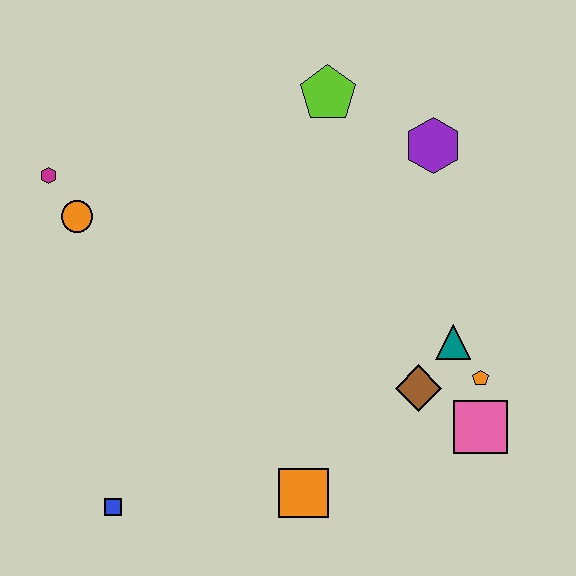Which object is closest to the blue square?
The orange square is closest to the blue square.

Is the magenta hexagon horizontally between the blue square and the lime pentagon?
No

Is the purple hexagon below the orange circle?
No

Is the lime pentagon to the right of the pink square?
No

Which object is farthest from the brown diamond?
The magenta hexagon is farthest from the brown diamond.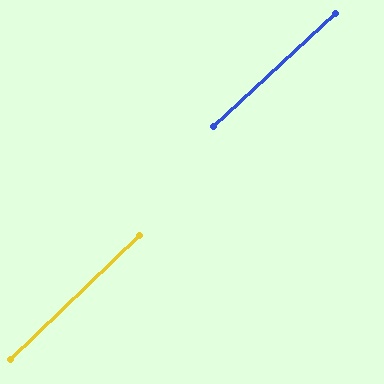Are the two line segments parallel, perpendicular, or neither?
Parallel — their directions differ by only 1.2°.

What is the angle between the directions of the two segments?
Approximately 1 degree.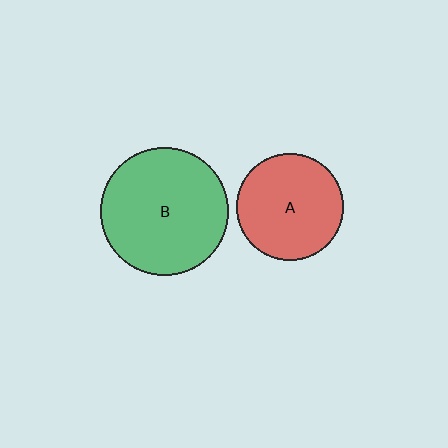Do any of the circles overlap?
No, none of the circles overlap.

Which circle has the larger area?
Circle B (green).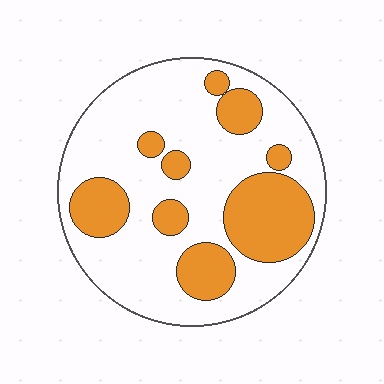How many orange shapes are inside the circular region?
9.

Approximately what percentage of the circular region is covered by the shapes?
Approximately 30%.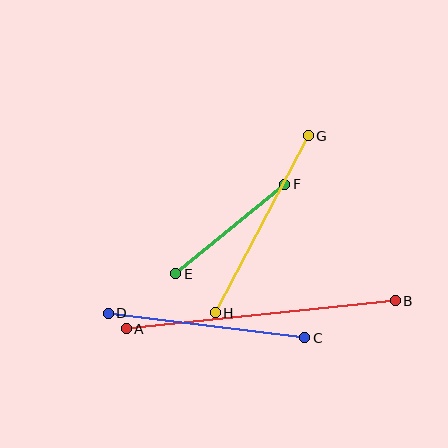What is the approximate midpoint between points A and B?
The midpoint is at approximately (261, 315) pixels.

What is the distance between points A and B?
The distance is approximately 271 pixels.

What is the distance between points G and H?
The distance is approximately 200 pixels.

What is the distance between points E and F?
The distance is approximately 141 pixels.